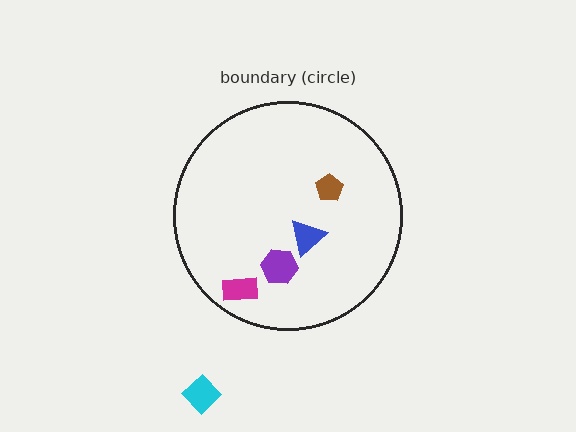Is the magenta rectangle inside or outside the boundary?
Inside.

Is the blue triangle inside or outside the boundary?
Inside.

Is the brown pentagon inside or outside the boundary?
Inside.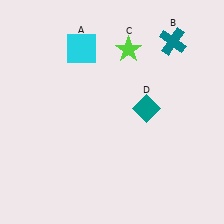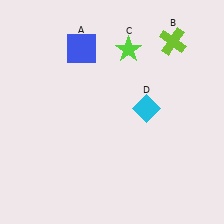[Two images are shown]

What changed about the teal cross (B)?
In Image 1, B is teal. In Image 2, it changed to lime.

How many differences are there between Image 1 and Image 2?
There are 3 differences between the two images.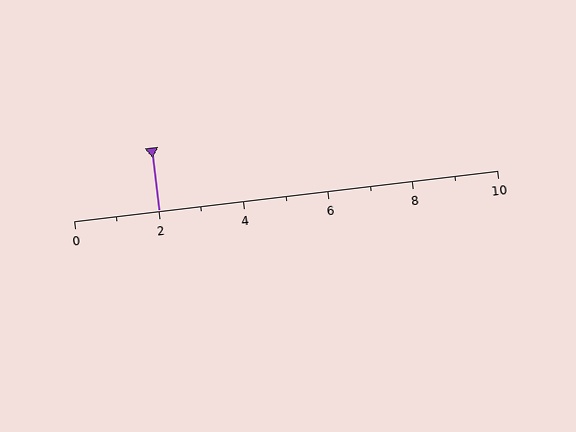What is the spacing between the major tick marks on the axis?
The major ticks are spaced 2 apart.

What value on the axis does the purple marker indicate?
The marker indicates approximately 2.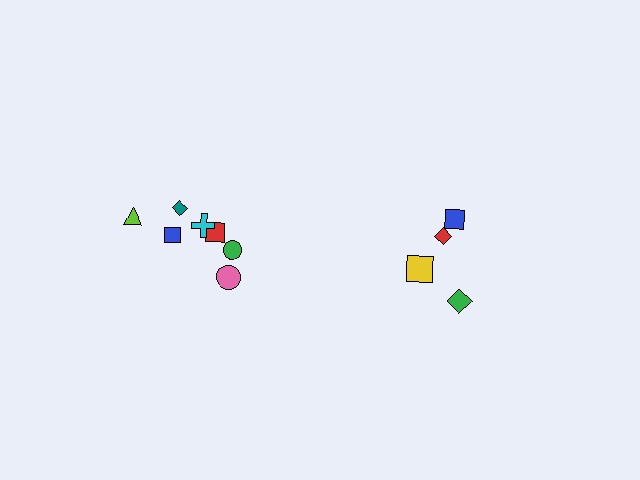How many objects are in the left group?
There are 7 objects.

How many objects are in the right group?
There are 4 objects.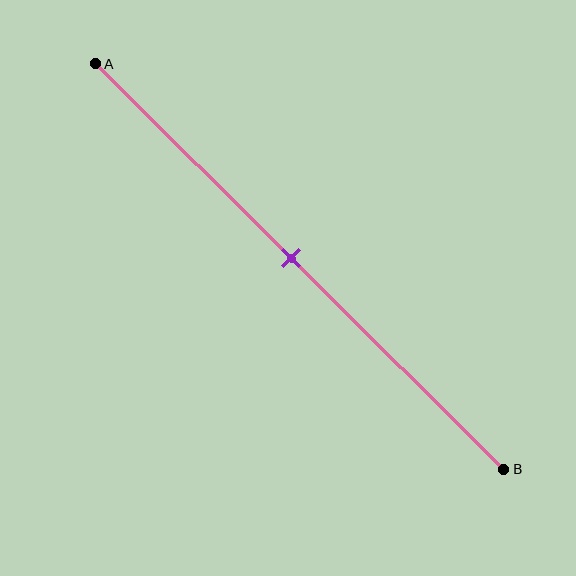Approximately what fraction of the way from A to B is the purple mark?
The purple mark is approximately 50% of the way from A to B.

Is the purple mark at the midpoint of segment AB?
Yes, the mark is approximately at the midpoint.